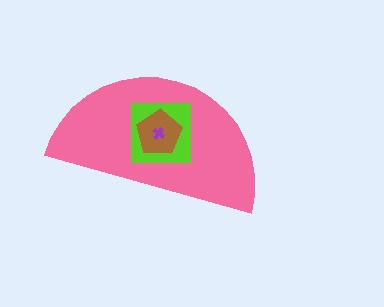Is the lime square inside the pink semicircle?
Yes.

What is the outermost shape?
The pink semicircle.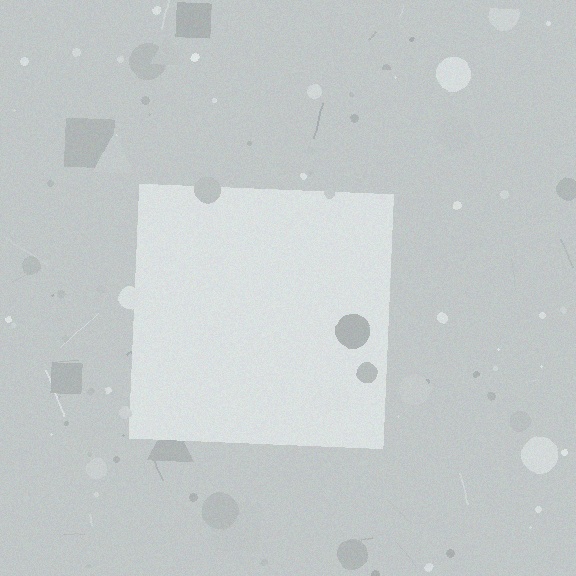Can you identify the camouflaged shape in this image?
The camouflaged shape is a square.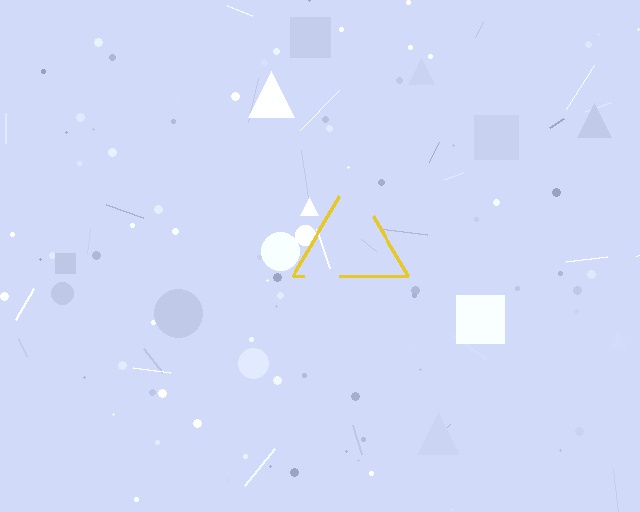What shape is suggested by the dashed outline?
The dashed outline suggests a triangle.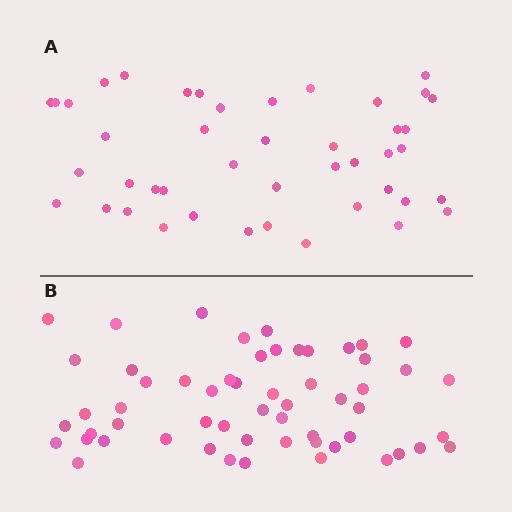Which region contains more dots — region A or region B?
Region B (the bottom region) has more dots.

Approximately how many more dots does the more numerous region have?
Region B has approximately 15 more dots than region A.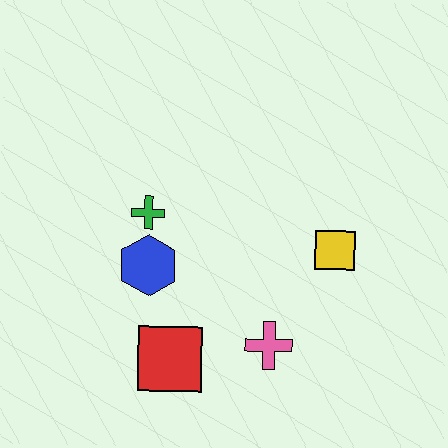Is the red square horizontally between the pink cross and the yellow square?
No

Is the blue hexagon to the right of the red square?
No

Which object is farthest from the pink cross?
The green cross is farthest from the pink cross.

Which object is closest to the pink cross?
The red square is closest to the pink cross.